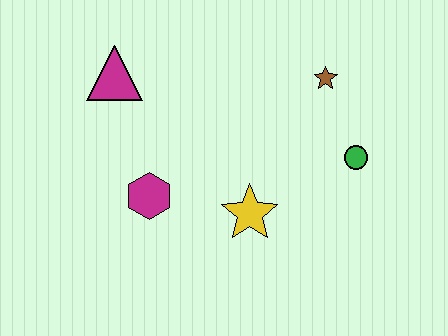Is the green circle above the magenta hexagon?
Yes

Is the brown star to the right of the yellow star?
Yes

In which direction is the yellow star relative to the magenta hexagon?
The yellow star is to the right of the magenta hexagon.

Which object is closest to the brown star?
The green circle is closest to the brown star.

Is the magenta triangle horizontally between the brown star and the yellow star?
No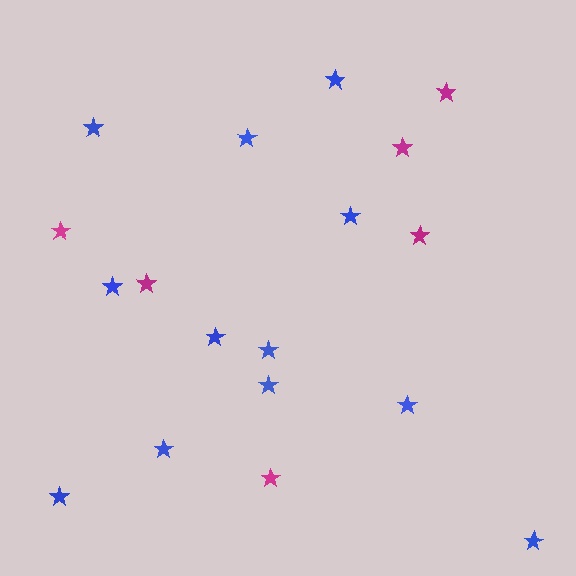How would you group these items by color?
There are 2 groups: one group of magenta stars (6) and one group of blue stars (12).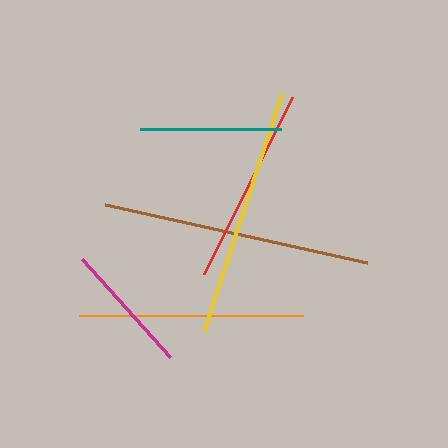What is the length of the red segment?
The red segment is approximately 198 pixels long.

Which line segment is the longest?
The brown line is the longest at approximately 269 pixels.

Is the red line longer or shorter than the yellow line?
The yellow line is longer than the red line.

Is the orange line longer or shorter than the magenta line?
The orange line is longer than the magenta line.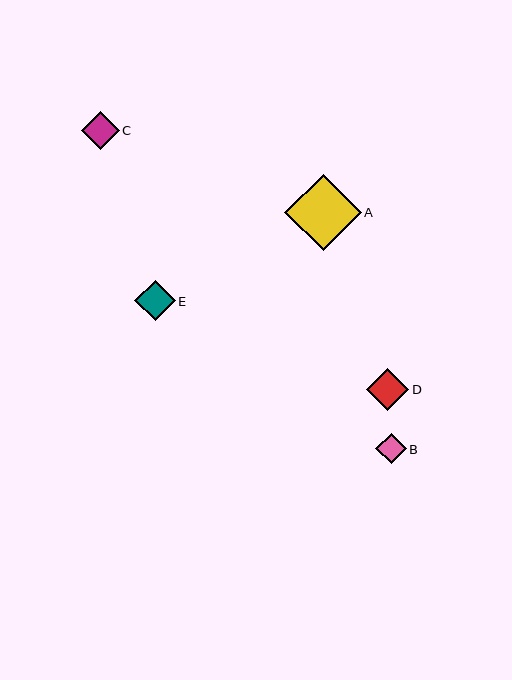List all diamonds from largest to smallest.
From largest to smallest: A, D, E, C, B.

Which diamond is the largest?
Diamond A is the largest with a size of approximately 77 pixels.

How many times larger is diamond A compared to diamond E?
Diamond A is approximately 1.9 times the size of diamond E.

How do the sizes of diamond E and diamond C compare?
Diamond E and diamond C are approximately the same size.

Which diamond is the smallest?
Diamond B is the smallest with a size of approximately 30 pixels.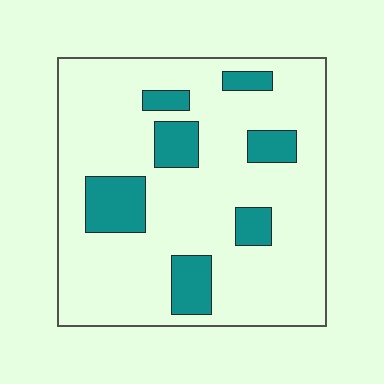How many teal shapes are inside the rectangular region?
7.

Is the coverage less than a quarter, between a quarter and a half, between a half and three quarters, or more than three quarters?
Less than a quarter.